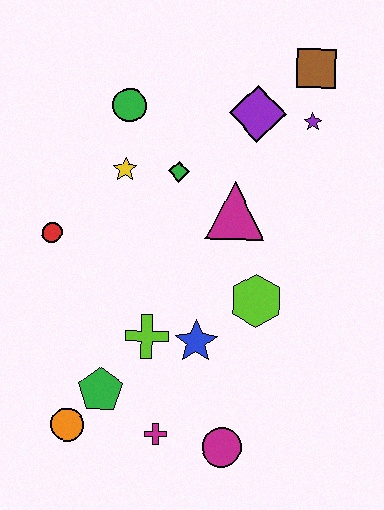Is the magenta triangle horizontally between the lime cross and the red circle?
No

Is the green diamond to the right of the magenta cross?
Yes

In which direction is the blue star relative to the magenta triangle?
The blue star is below the magenta triangle.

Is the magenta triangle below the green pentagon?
No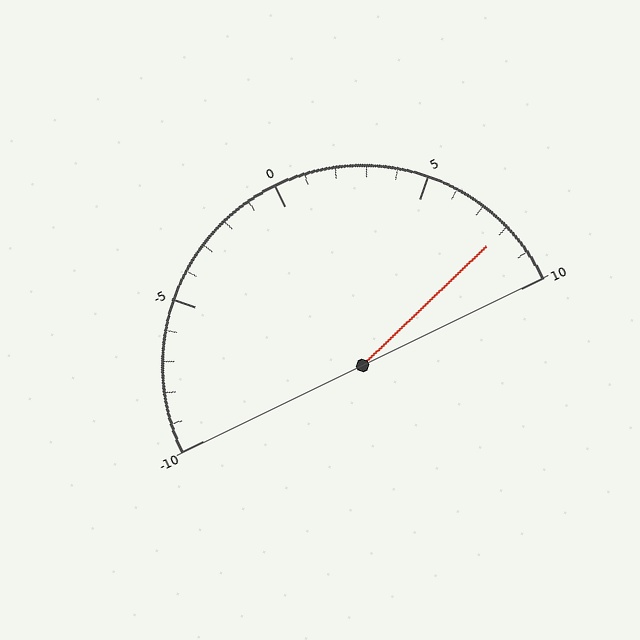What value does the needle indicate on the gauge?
The needle indicates approximately 8.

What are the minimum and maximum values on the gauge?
The gauge ranges from -10 to 10.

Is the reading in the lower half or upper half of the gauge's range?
The reading is in the upper half of the range (-10 to 10).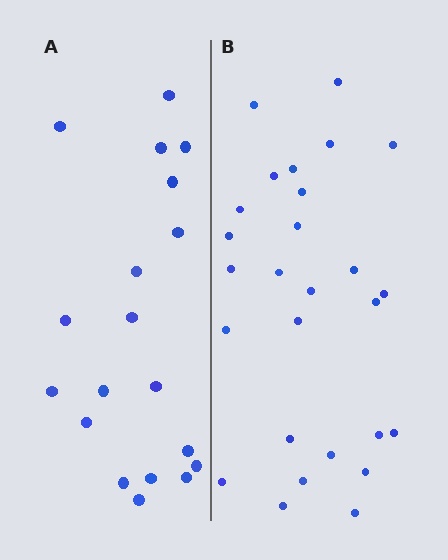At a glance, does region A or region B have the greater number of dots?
Region B (the right region) has more dots.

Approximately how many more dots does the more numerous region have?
Region B has roughly 8 or so more dots than region A.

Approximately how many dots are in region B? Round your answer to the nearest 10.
About 30 dots. (The exact count is 27, which rounds to 30.)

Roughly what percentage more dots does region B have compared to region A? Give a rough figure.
About 40% more.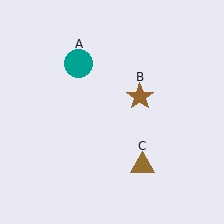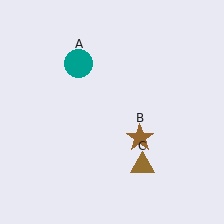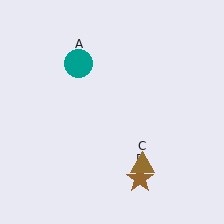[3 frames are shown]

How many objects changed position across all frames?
1 object changed position: brown star (object B).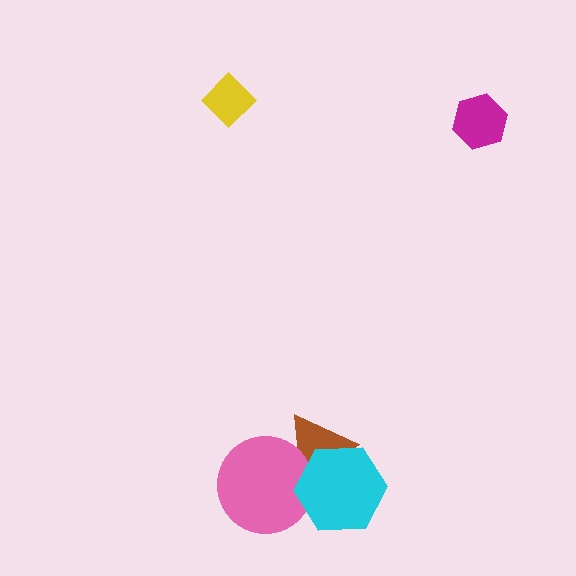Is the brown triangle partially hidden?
Yes, it is partially covered by another shape.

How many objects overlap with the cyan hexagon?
2 objects overlap with the cyan hexagon.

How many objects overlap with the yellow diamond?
0 objects overlap with the yellow diamond.